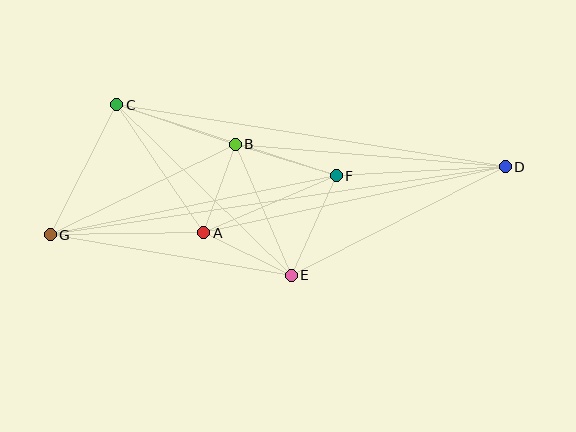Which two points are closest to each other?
Points A and B are closest to each other.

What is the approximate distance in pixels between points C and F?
The distance between C and F is approximately 231 pixels.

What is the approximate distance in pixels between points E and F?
The distance between E and F is approximately 109 pixels.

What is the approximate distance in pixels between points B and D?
The distance between B and D is approximately 271 pixels.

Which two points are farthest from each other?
Points D and G are farthest from each other.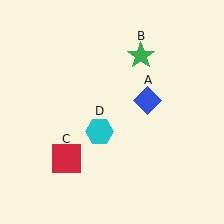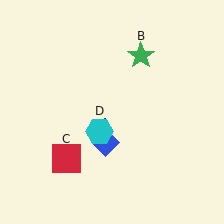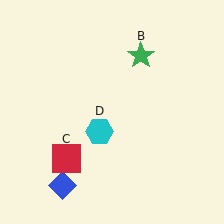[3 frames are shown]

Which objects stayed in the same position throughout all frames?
Green star (object B) and red square (object C) and cyan hexagon (object D) remained stationary.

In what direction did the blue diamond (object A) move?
The blue diamond (object A) moved down and to the left.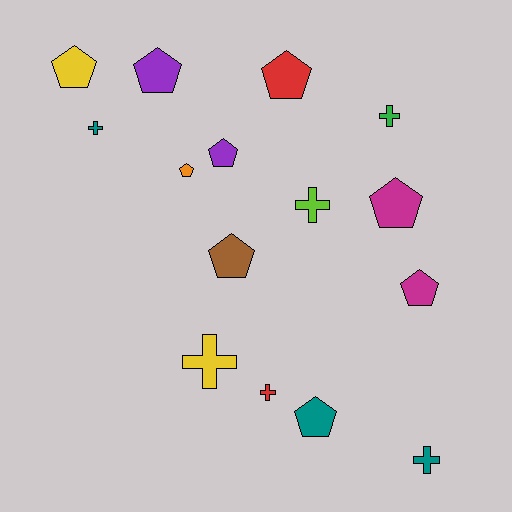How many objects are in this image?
There are 15 objects.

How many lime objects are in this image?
There is 1 lime object.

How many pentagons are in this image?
There are 9 pentagons.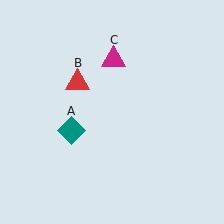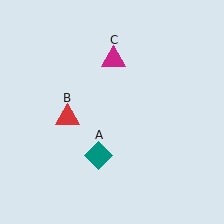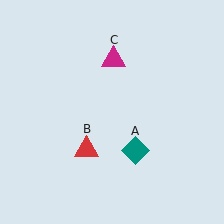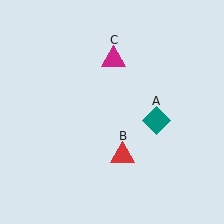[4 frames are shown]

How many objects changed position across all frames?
2 objects changed position: teal diamond (object A), red triangle (object B).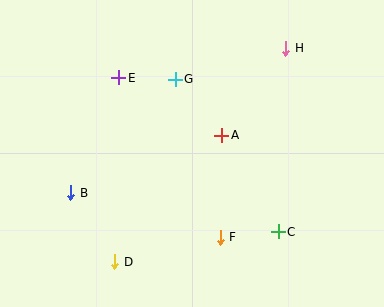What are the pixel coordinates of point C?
Point C is at (278, 232).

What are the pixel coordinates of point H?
Point H is at (286, 48).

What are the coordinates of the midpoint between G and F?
The midpoint between G and F is at (198, 158).